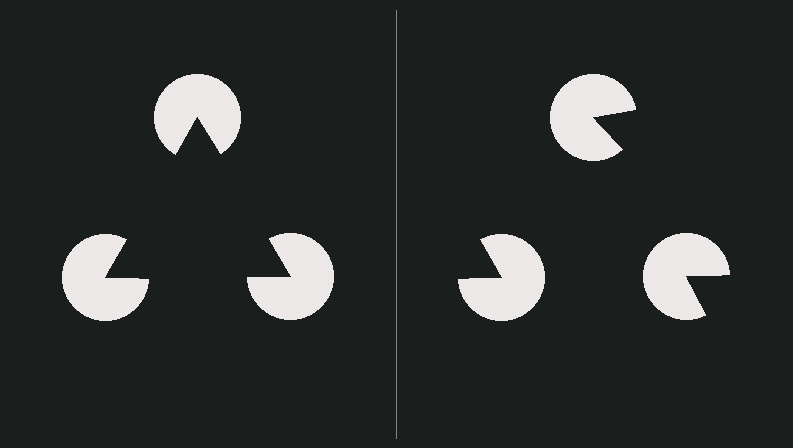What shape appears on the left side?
An illusory triangle.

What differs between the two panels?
The pac-man discs are positioned identically on both sides; only the wedge orientations differ. On the left they align to a triangle; on the right they are misaligned.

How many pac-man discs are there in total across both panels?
6 — 3 on each side.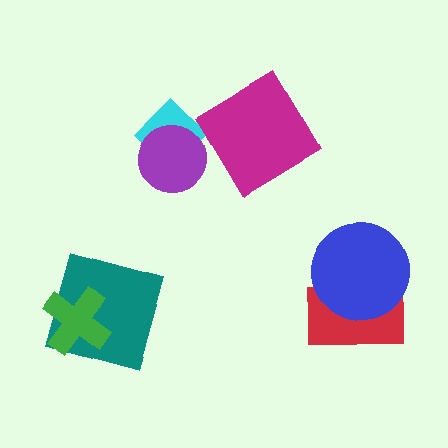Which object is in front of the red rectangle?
The blue circle is in front of the red rectangle.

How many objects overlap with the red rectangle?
1 object overlaps with the red rectangle.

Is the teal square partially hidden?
Yes, it is partially covered by another shape.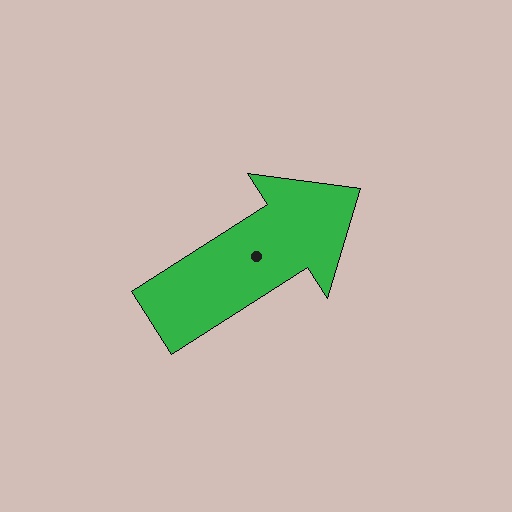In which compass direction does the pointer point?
Northeast.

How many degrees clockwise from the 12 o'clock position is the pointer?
Approximately 57 degrees.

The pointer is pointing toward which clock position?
Roughly 2 o'clock.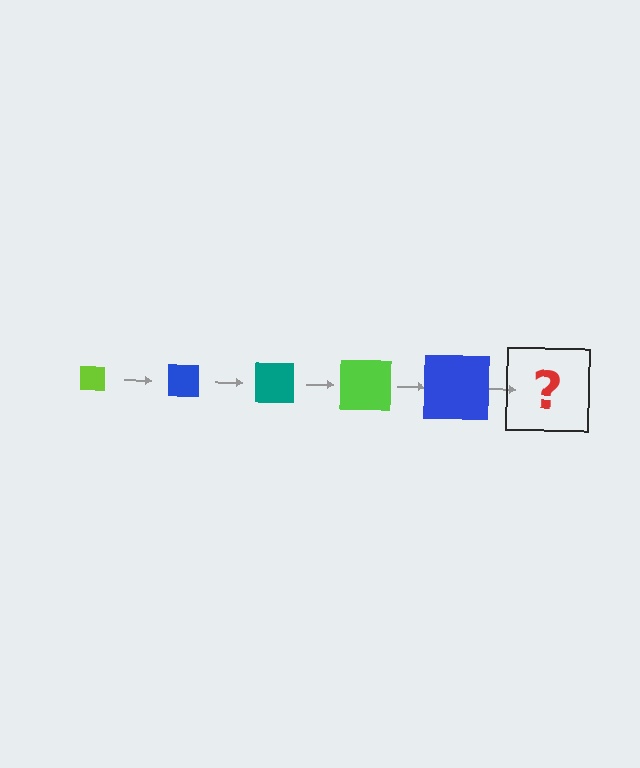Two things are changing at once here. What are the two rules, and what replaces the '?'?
The two rules are that the square grows larger each step and the color cycles through lime, blue, and teal. The '?' should be a teal square, larger than the previous one.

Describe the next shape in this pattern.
It should be a teal square, larger than the previous one.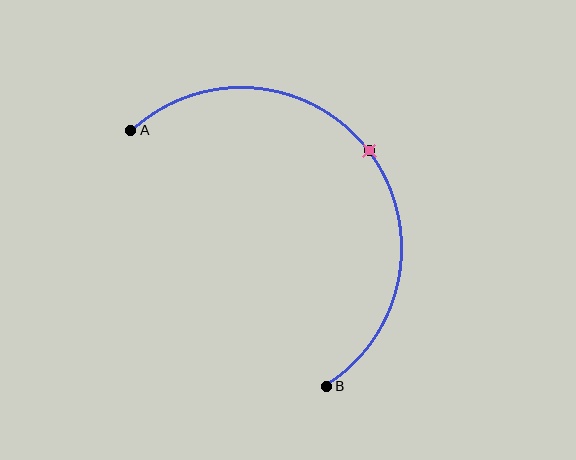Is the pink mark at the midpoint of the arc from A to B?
Yes. The pink mark lies on the arc at equal arc-length from both A and B — it is the arc midpoint.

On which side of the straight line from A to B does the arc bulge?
The arc bulges above and to the right of the straight line connecting A and B.